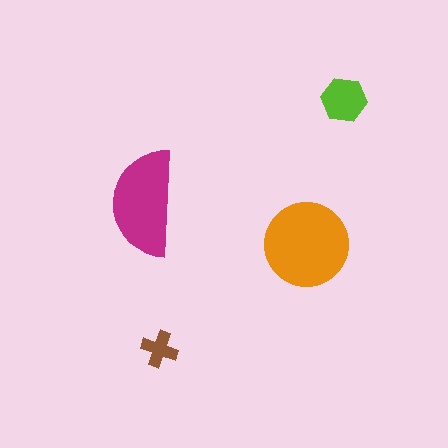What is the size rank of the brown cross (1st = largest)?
4th.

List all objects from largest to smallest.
The orange circle, the magenta semicircle, the lime hexagon, the brown cross.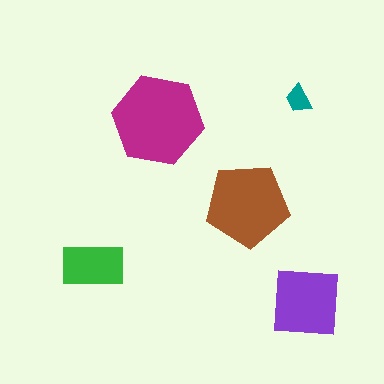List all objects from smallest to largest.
The teal trapezoid, the green rectangle, the purple square, the brown pentagon, the magenta hexagon.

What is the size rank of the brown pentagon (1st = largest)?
2nd.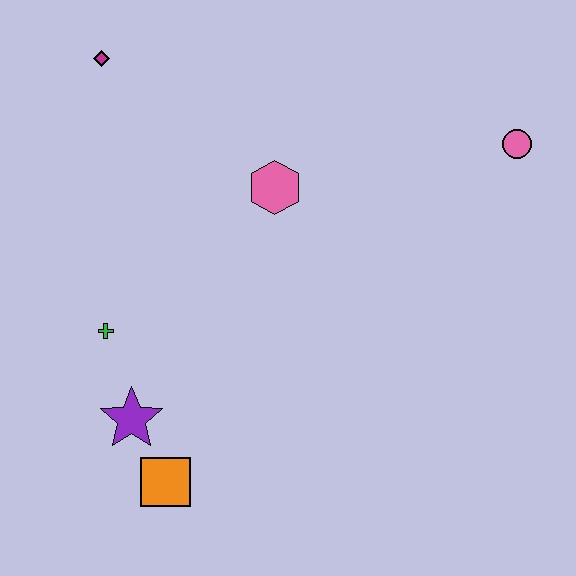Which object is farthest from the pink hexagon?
The orange square is farthest from the pink hexagon.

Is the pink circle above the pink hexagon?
Yes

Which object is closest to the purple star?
The orange square is closest to the purple star.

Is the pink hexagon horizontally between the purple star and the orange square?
No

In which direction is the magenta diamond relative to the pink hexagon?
The magenta diamond is to the left of the pink hexagon.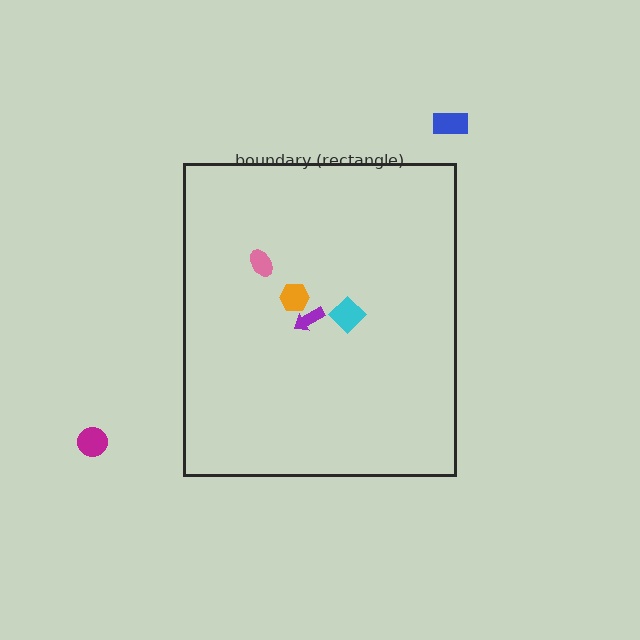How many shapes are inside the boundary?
4 inside, 2 outside.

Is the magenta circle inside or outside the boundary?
Outside.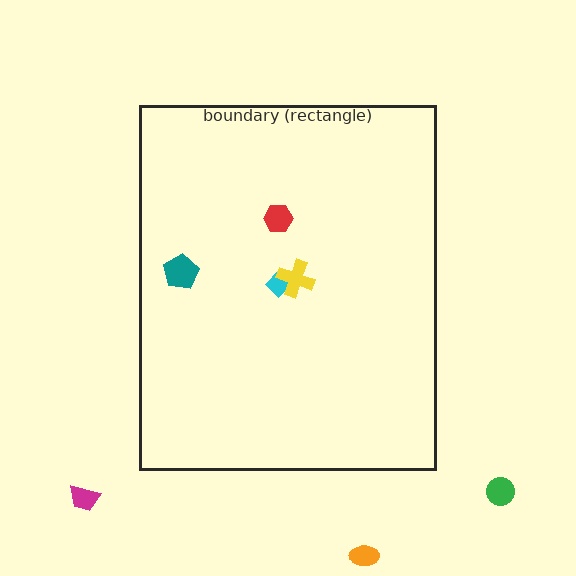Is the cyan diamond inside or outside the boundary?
Inside.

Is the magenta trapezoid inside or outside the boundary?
Outside.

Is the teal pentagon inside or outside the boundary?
Inside.